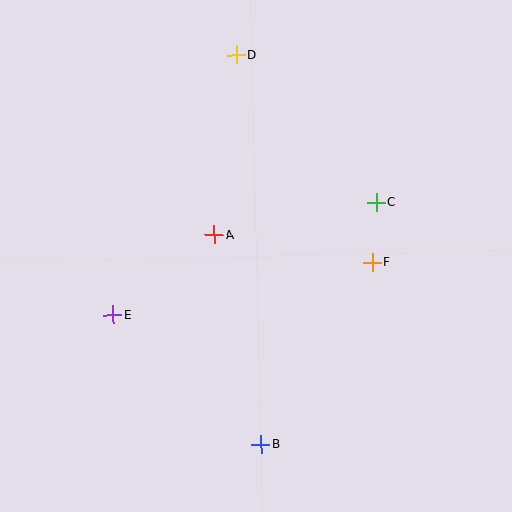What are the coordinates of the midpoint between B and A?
The midpoint between B and A is at (238, 339).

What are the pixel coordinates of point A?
Point A is at (214, 235).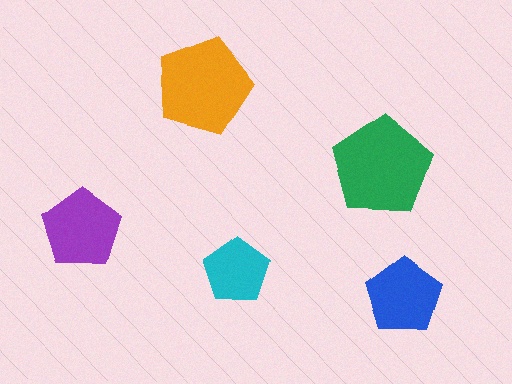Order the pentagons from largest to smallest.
the green one, the orange one, the purple one, the blue one, the cyan one.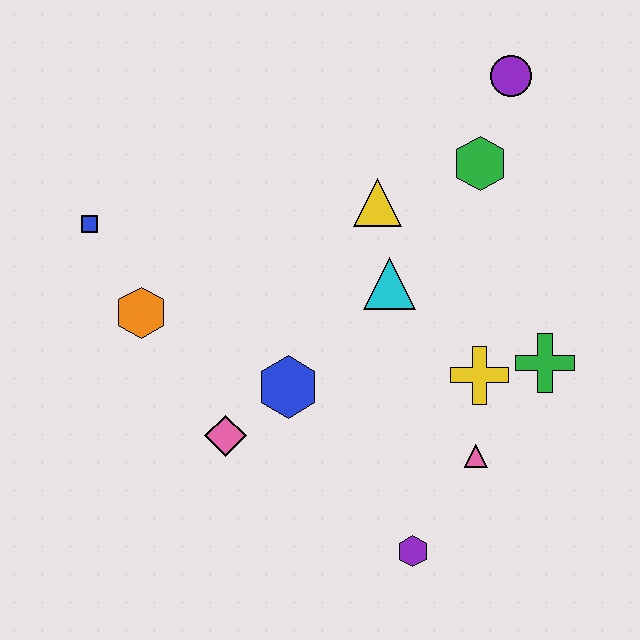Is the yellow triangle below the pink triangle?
No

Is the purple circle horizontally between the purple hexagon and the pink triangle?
No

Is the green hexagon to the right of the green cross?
No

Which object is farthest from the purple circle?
The purple hexagon is farthest from the purple circle.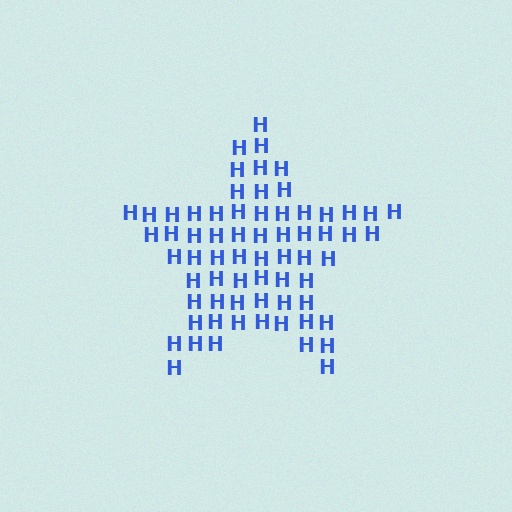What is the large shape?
The large shape is a star.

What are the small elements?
The small elements are letter H's.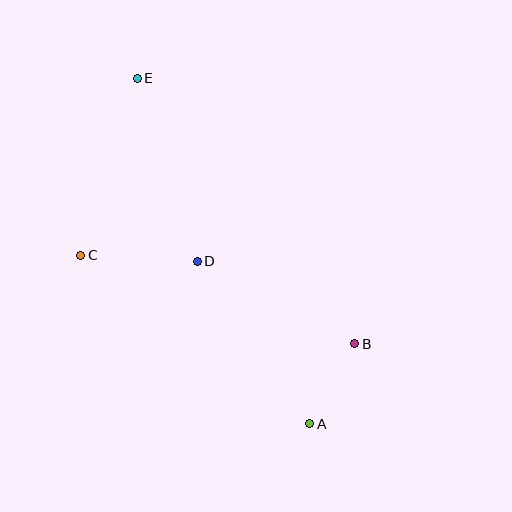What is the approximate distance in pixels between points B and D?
The distance between B and D is approximately 178 pixels.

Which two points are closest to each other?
Points A and B are closest to each other.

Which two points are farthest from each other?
Points A and E are farthest from each other.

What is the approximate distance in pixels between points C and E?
The distance between C and E is approximately 186 pixels.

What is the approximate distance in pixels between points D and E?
The distance between D and E is approximately 193 pixels.